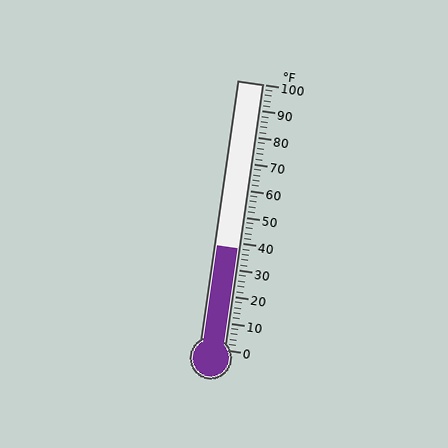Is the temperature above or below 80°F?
The temperature is below 80°F.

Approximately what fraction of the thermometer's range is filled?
The thermometer is filled to approximately 40% of its range.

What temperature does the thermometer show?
The thermometer shows approximately 38°F.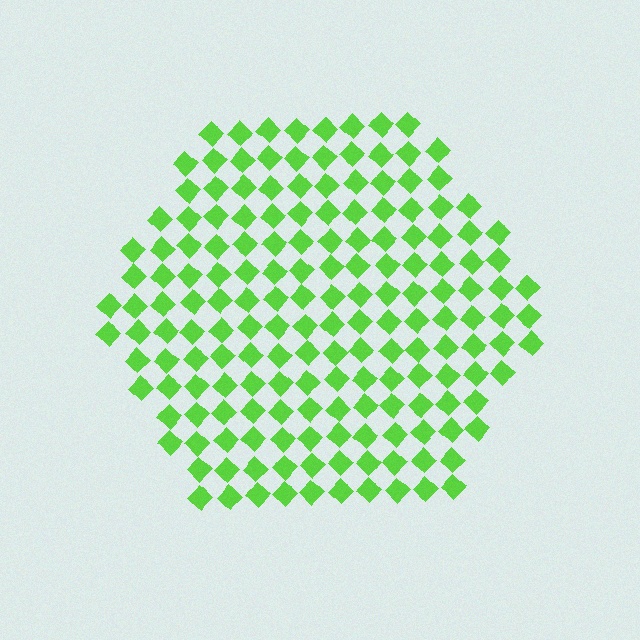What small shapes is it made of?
It is made of small diamonds.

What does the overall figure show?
The overall figure shows a hexagon.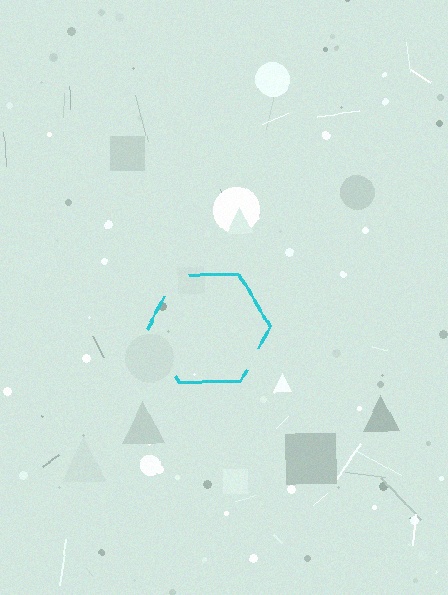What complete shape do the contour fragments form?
The contour fragments form a hexagon.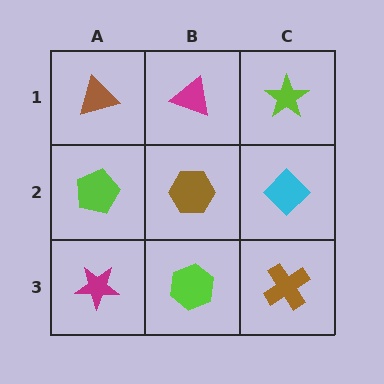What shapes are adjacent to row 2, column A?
A brown triangle (row 1, column A), a magenta star (row 3, column A), a brown hexagon (row 2, column B).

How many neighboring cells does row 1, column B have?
3.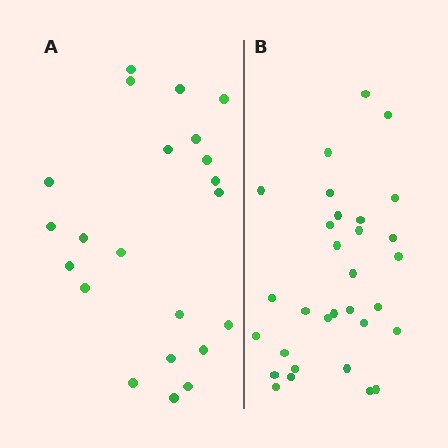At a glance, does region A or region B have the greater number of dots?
Region B (the right region) has more dots.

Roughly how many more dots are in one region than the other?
Region B has roughly 8 or so more dots than region A.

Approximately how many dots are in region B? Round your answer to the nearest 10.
About 30 dots. (The exact count is 31, which rounds to 30.)